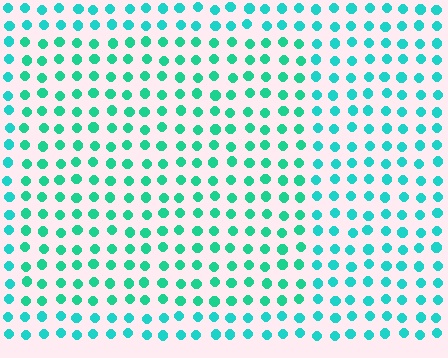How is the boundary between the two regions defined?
The boundary is defined purely by a slight shift in hue (about 18 degrees). Spacing, size, and orientation are identical on both sides.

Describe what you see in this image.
The image is filled with small cyan elements in a uniform arrangement. A rectangle-shaped region is visible where the elements are tinted to a slightly different hue, forming a subtle color boundary.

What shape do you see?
I see a rectangle.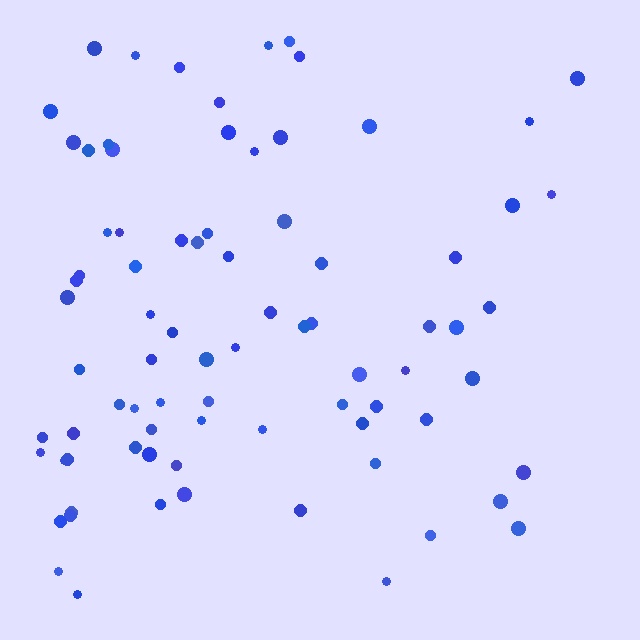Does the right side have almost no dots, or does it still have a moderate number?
Still a moderate number, just noticeably fewer than the left.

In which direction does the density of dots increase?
From right to left, with the left side densest.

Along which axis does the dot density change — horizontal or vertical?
Horizontal.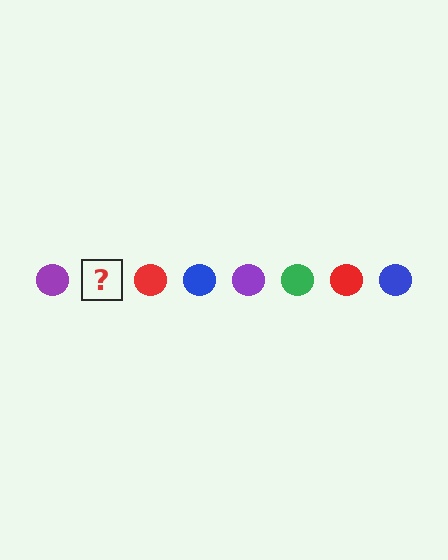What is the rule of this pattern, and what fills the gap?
The rule is that the pattern cycles through purple, green, red, blue circles. The gap should be filled with a green circle.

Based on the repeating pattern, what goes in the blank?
The blank should be a green circle.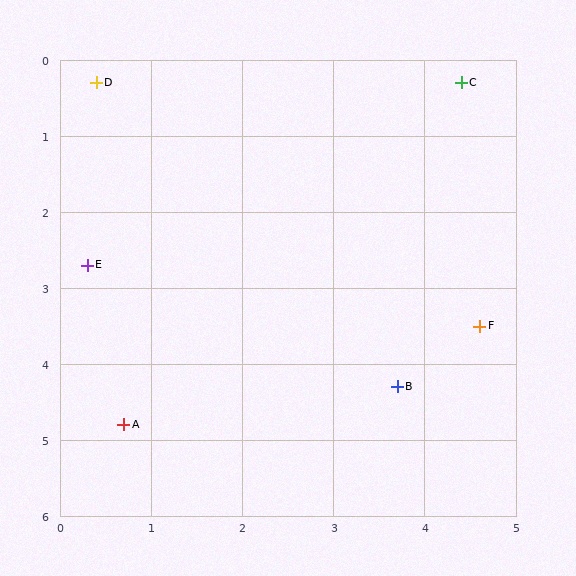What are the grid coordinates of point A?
Point A is at approximately (0.7, 4.8).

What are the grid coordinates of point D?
Point D is at approximately (0.4, 0.3).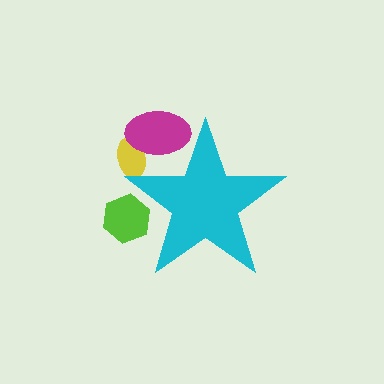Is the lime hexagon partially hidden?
Yes, the lime hexagon is partially hidden behind the cyan star.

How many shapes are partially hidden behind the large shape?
3 shapes are partially hidden.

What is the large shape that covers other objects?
A cyan star.